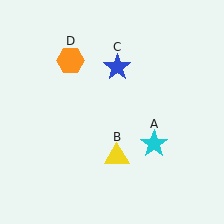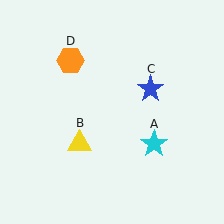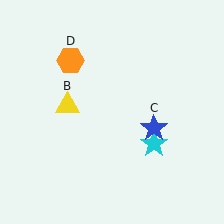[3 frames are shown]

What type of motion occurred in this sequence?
The yellow triangle (object B), blue star (object C) rotated clockwise around the center of the scene.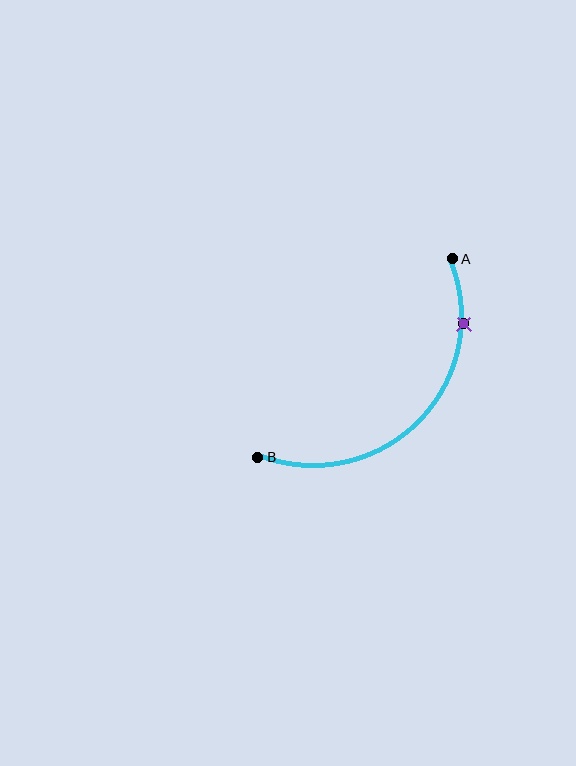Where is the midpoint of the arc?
The arc midpoint is the point on the curve farthest from the straight line joining A and B. It sits below and to the right of that line.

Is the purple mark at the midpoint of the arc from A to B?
No. The purple mark lies on the arc but is closer to endpoint A. The arc midpoint would be at the point on the curve equidistant along the arc from both A and B.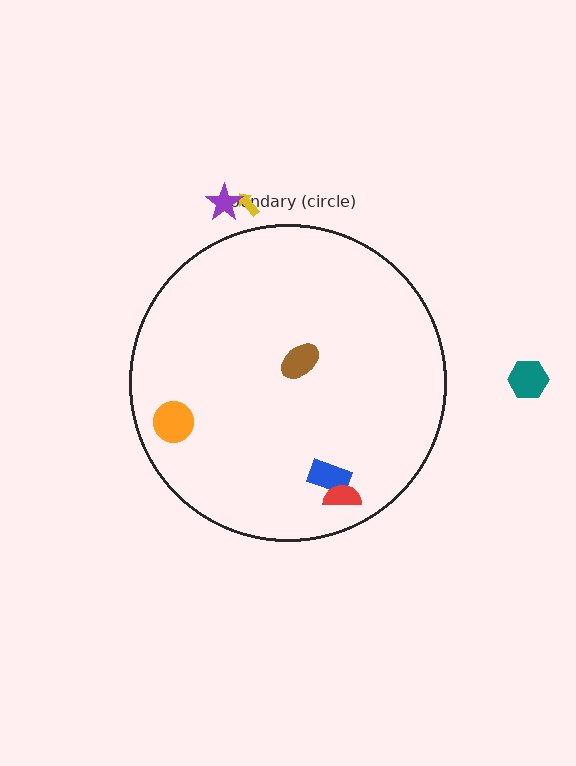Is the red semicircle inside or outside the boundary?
Inside.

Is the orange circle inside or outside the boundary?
Inside.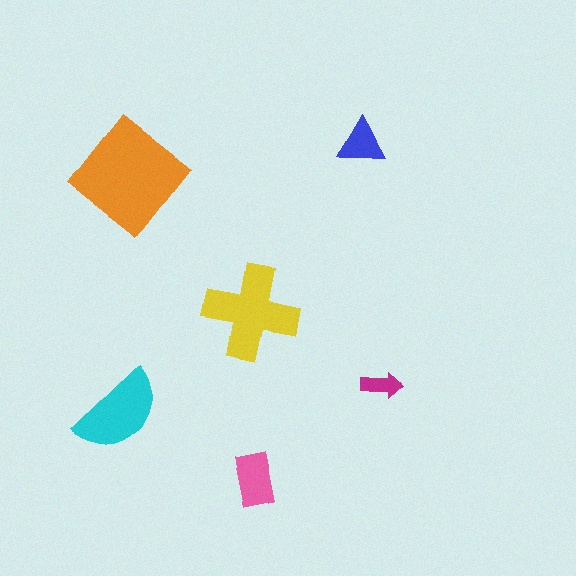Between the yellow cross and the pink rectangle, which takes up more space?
The yellow cross.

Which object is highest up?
The blue triangle is topmost.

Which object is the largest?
The orange diamond.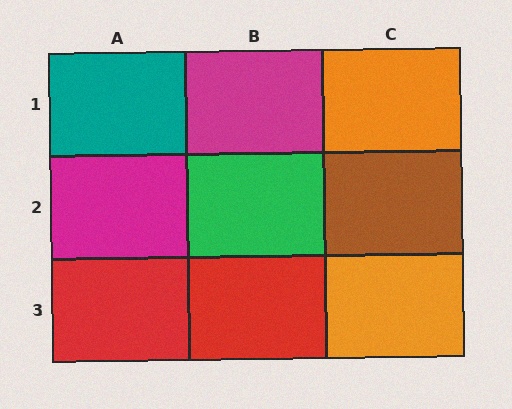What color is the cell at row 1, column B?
Magenta.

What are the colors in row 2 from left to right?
Magenta, green, brown.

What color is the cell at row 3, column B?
Red.